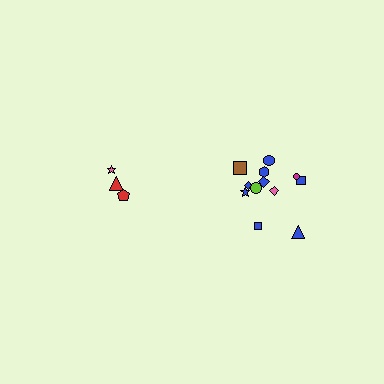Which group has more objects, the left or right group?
The right group.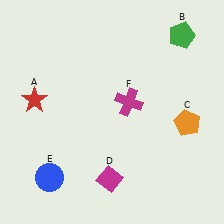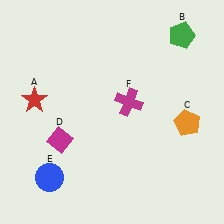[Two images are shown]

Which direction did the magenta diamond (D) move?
The magenta diamond (D) moved left.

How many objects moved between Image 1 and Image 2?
1 object moved between the two images.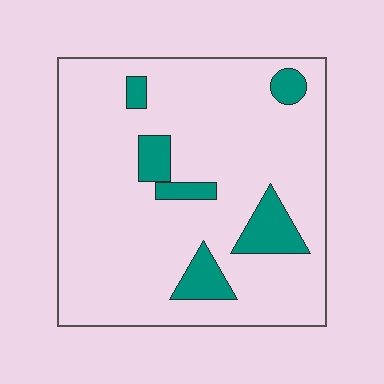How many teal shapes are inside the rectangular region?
6.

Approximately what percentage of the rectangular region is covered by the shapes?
Approximately 15%.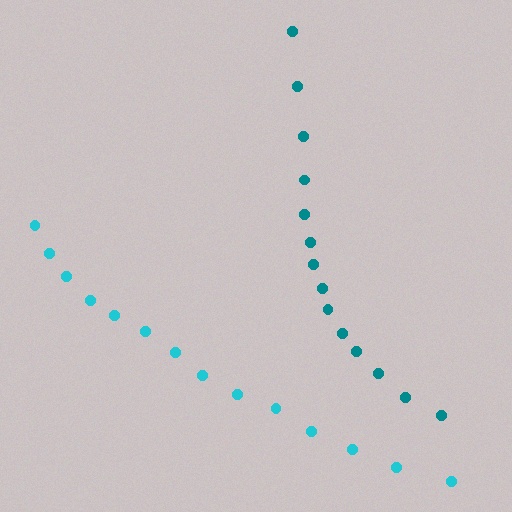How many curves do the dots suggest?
There are 2 distinct paths.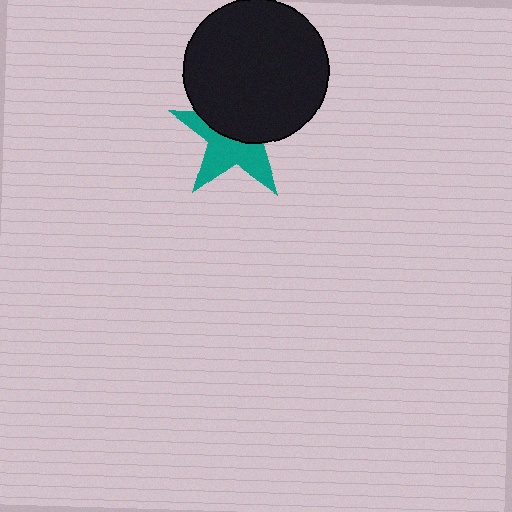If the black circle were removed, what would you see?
You would see the complete teal star.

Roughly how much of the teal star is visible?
About half of it is visible (roughly 50%).